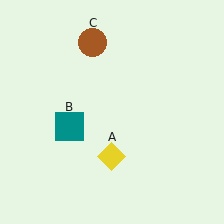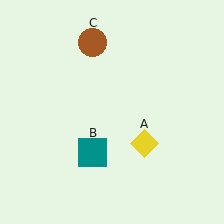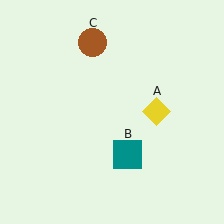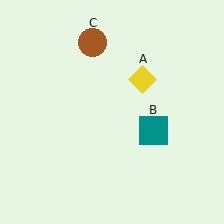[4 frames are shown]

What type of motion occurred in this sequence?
The yellow diamond (object A), teal square (object B) rotated counterclockwise around the center of the scene.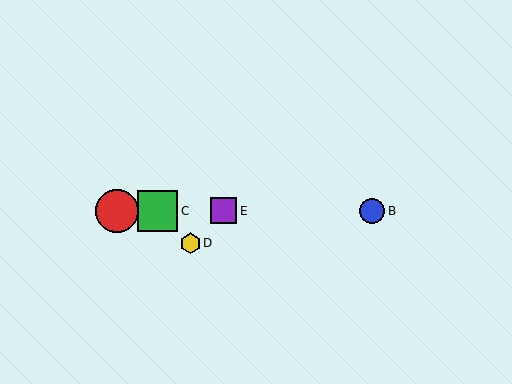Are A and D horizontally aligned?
No, A is at y≈211 and D is at y≈243.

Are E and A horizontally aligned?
Yes, both are at y≈211.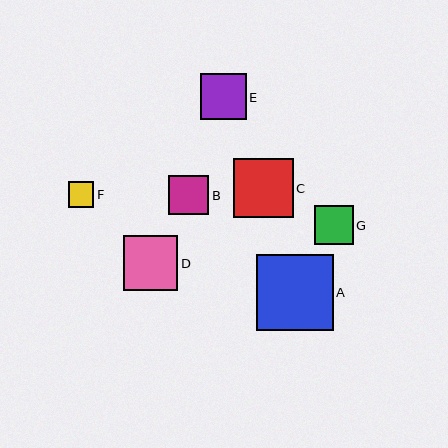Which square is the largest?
Square A is the largest with a size of approximately 76 pixels.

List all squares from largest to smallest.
From largest to smallest: A, C, D, E, B, G, F.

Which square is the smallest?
Square F is the smallest with a size of approximately 26 pixels.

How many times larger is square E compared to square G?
Square E is approximately 1.2 times the size of square G.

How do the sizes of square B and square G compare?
Square B and square G are approximately the same size.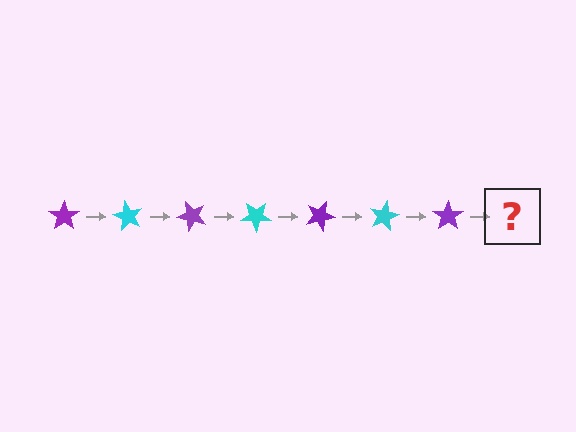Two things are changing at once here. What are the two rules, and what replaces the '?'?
The two rules are that it rotates 60 degrees each step and the color cycles through purple and cyan. The '?' should be a cyan star, rotated 420 degrees from the start.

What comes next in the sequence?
The next element should be a cyan star, rotated 420 degrees from the start.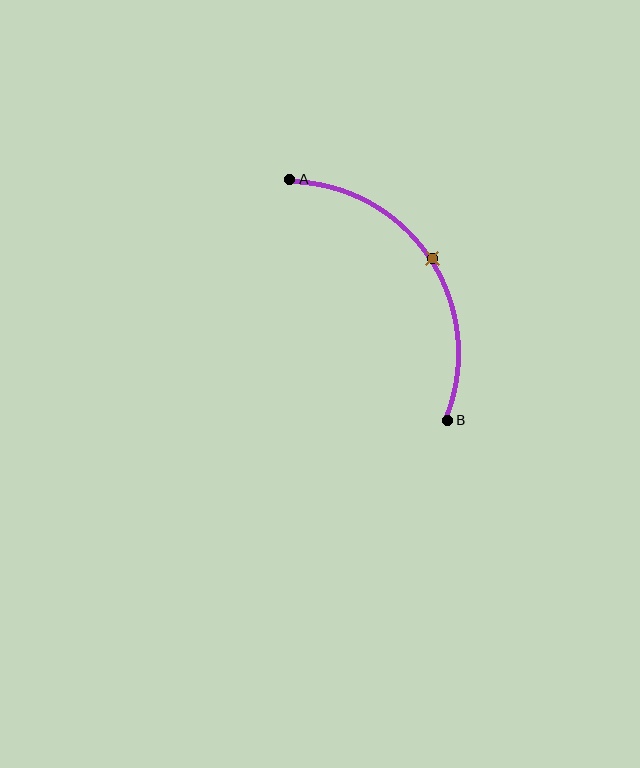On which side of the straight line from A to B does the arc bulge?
The arc bulges to the right of the straight line connecting A and B.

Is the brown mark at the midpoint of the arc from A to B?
Yes. The brown mark lies on the arc at equal arc-length from both A and B — it is the arc midpoint.